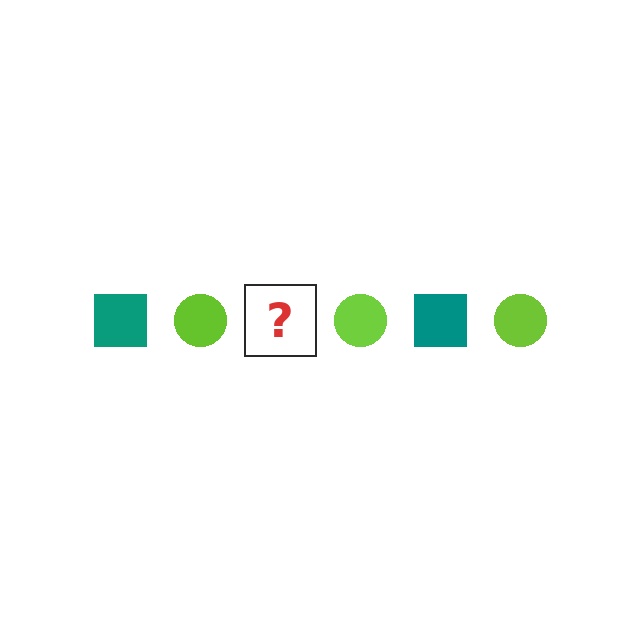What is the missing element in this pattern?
The missing element is a teal square.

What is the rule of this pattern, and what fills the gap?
The rule is that the pattern alternates between teal square and lime circle. The gap should be filled with a teal square.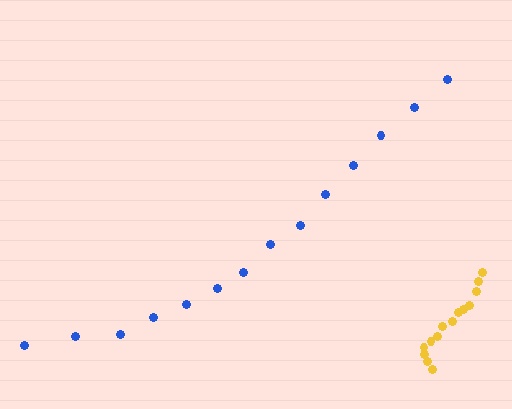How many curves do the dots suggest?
There are 2 distinct paths.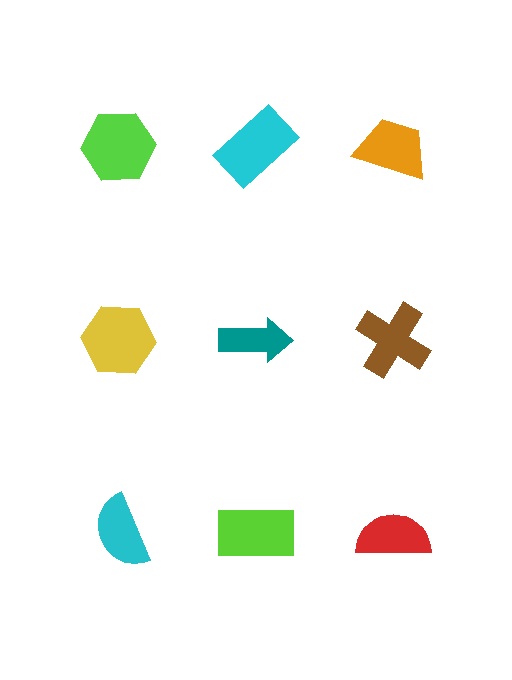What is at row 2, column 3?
A brown cross.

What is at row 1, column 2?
A cyan rectangle.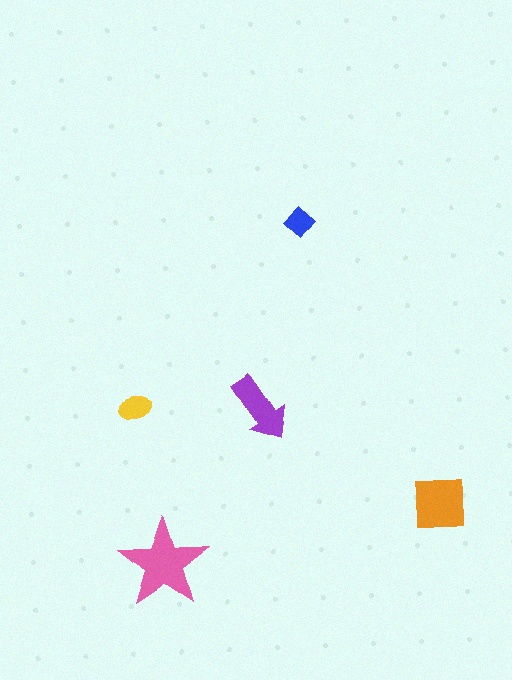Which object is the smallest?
The blue diamond.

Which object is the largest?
The pink star.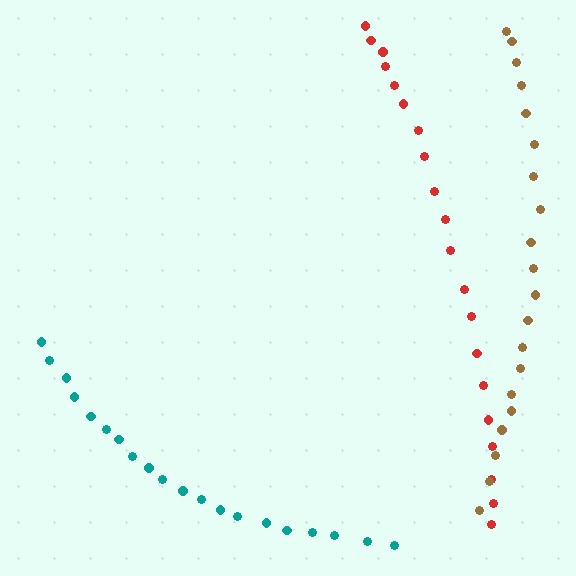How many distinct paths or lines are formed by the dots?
There are 3 distinct paths.